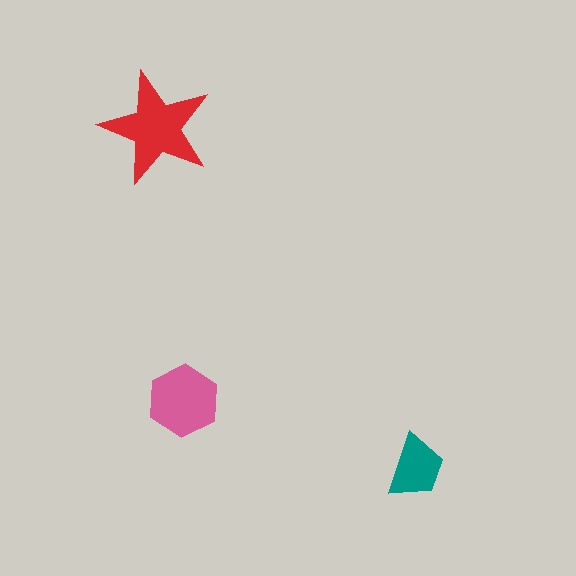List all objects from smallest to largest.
The teal trapezoid, the pink hexagon, the red star.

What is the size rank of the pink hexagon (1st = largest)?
2nd.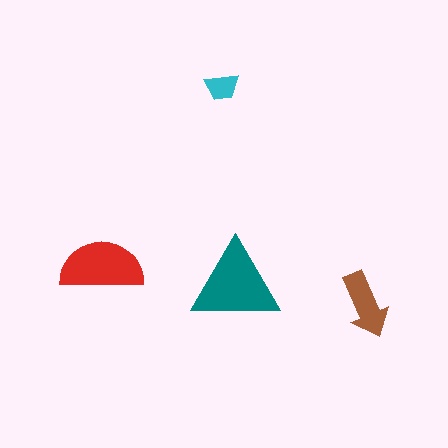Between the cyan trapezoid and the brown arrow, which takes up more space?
The brown arrow.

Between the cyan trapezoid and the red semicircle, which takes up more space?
The red semicircle.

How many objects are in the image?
There are 4 objects in the image.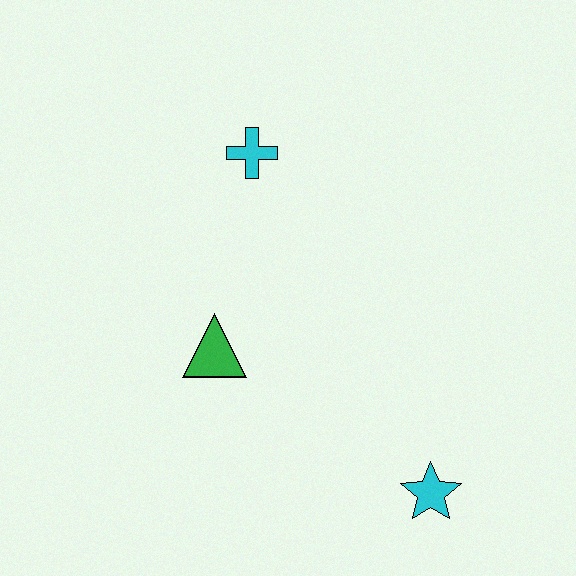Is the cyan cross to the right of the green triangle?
Yes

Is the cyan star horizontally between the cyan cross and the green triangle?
No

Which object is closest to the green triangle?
The cyan cross is closest to the green triangle.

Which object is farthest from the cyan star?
The cyan cross is farthest from the cyan star.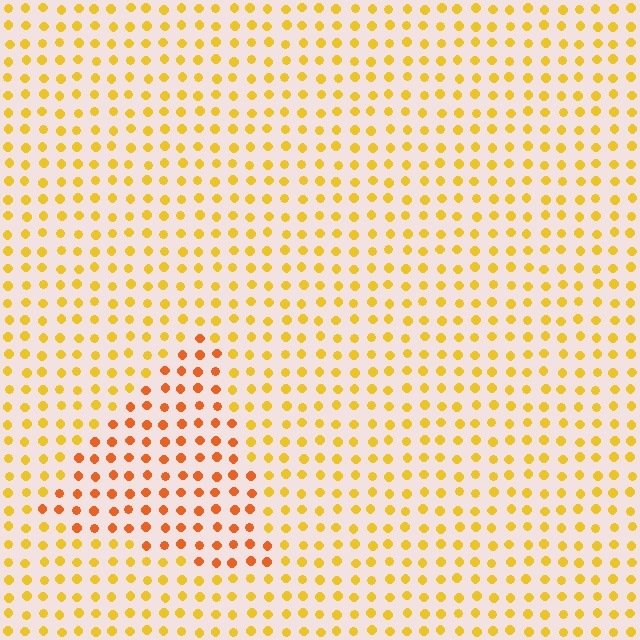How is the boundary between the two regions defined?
The boundary is defined purely by a slight shift in hue (about 29 degrees). Spacing, size, and orientation are identical on both sides.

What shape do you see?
I see a triangle.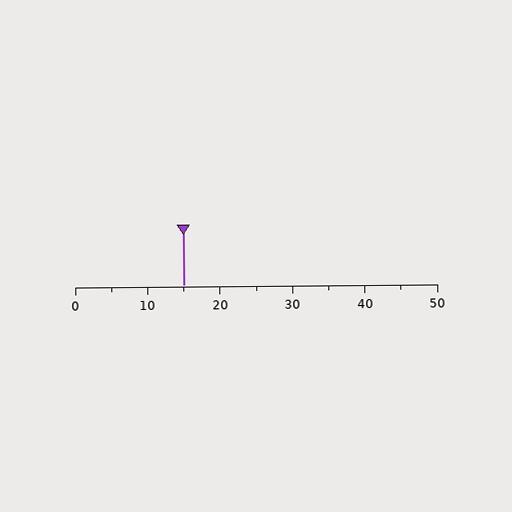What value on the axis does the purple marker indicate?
The marker indicates approximately 15.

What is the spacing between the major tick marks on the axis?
The major ticks are spaced 10 apart.